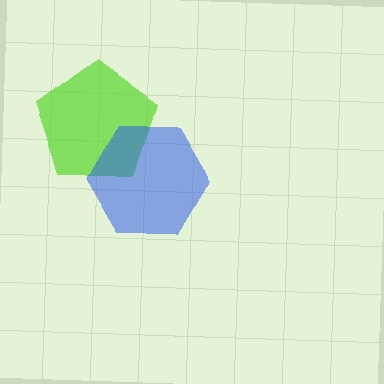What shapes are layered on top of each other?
The layered shapes are: a lime pentagon, a blue hexagon.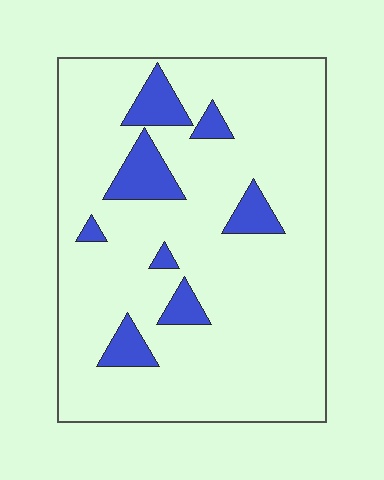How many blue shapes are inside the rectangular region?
8.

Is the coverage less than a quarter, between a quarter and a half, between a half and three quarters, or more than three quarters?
Less than a quarter.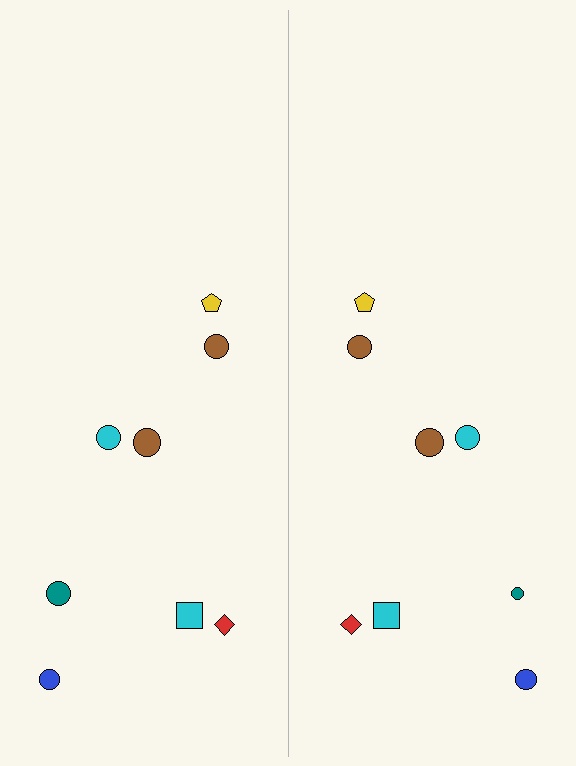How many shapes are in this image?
There are 16 shapes in this image.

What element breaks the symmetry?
The teal circle on the right side has a different size than its mirror counterpart.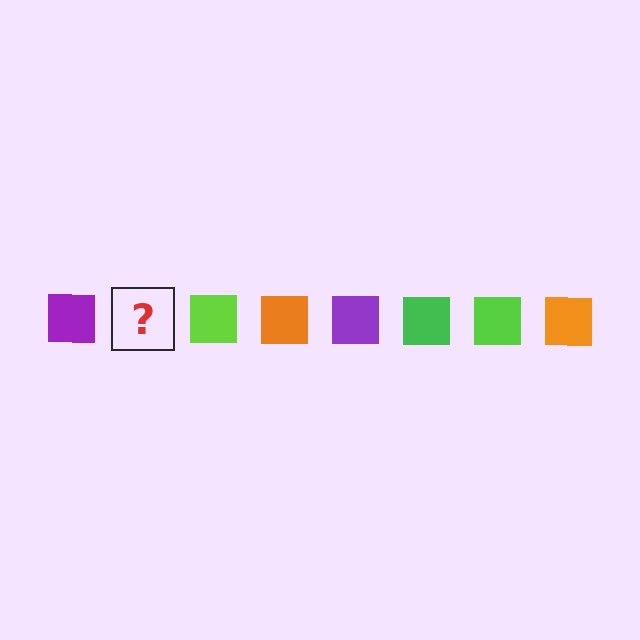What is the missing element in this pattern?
The missing element is a green square.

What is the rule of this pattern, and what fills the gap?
The rule is that the pattern cycles through purple, green, lime, orange squares. The gap should be filled with a green square.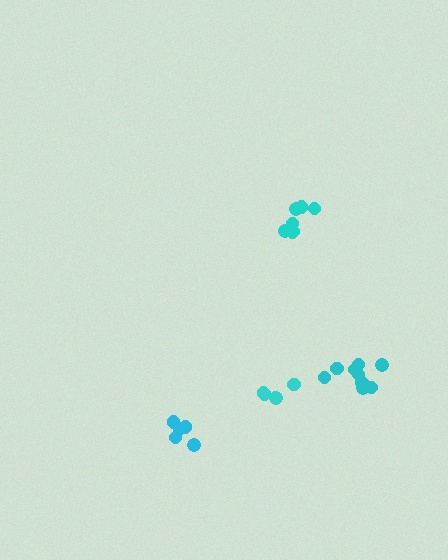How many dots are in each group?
Group 1: 7 dots, Group 2: 10 dots, Group 3: 5 dots, Group 4: 5 dots (27 total).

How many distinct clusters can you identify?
There are 4 distinct clusters.